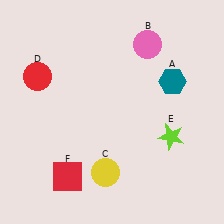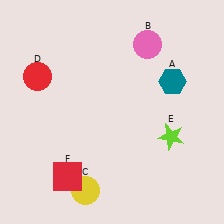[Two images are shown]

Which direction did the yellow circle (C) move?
The yellow circle (C) moved left.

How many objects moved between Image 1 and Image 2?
1 object moved between the two images.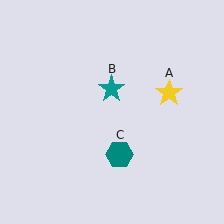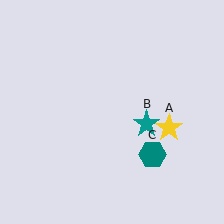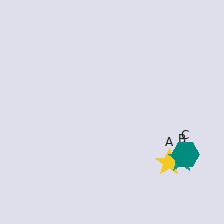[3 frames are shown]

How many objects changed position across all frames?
3 objects changed position: yellow star (object A), teal star (object B), teal hexagon (object C).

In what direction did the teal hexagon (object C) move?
The teal hexagon (object C) moved right.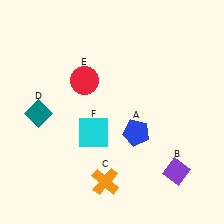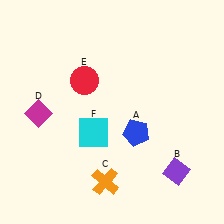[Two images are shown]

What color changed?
The diamond (D) changed from teal in Image 1 to magenta in Image 2.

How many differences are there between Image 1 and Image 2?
There is 1 difference between the two images.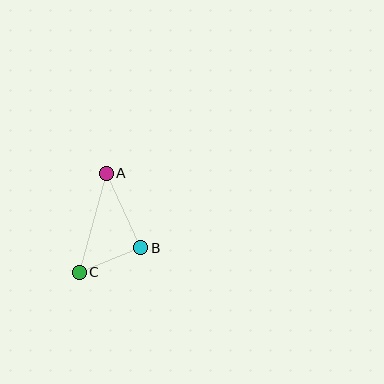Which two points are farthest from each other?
Points A and C are farthest from each other.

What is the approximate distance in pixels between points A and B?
The distance between A and B is approximately 82 pixels.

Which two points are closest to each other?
Points B and C are closest to each other.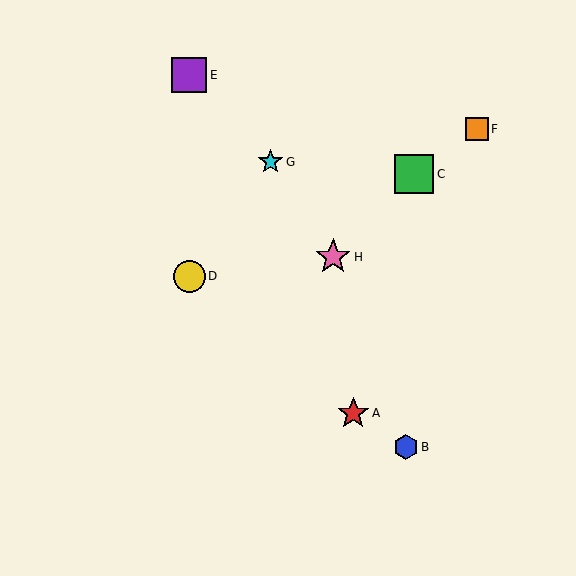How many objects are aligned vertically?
2 objects (D, E) are aligned vertically.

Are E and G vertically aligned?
No, E is at x≈189 and G is at x≈271.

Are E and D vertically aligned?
Yes, both are at x≈189.